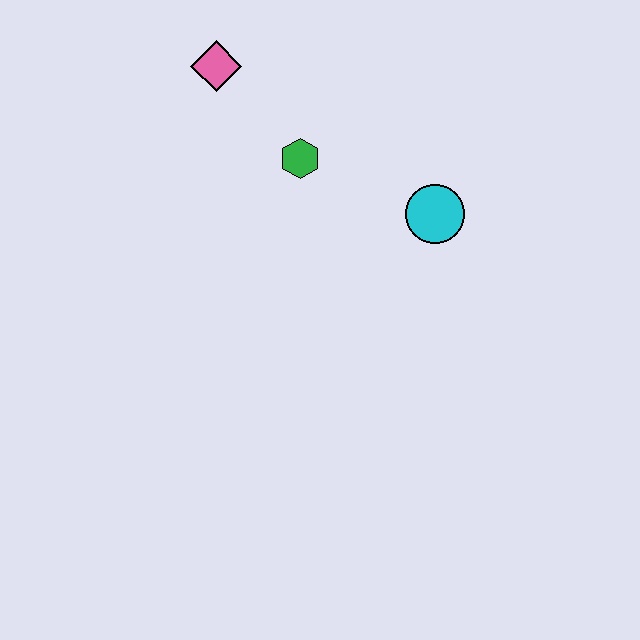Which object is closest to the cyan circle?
The green hexagon is closest to the cyan circle.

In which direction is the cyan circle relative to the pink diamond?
The cyan circle is to the right of the pink diamond.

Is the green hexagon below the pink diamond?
Yes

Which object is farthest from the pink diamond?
The cyan circle is farthest from the pink diamond.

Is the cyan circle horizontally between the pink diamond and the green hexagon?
No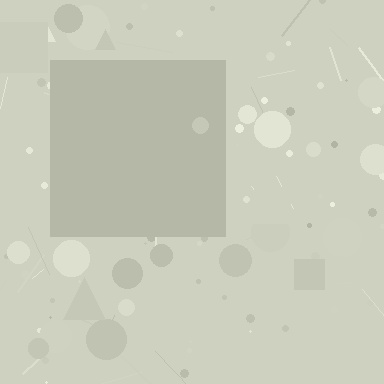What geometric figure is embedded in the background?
A square is embedded in the background.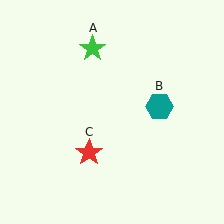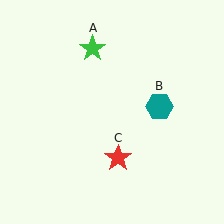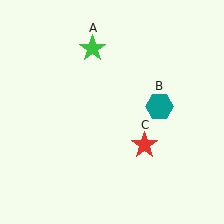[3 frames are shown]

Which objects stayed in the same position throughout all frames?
Green star (object A) and teal hexagon (object B) remained stationary.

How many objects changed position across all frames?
1 object changed position: red star (object C).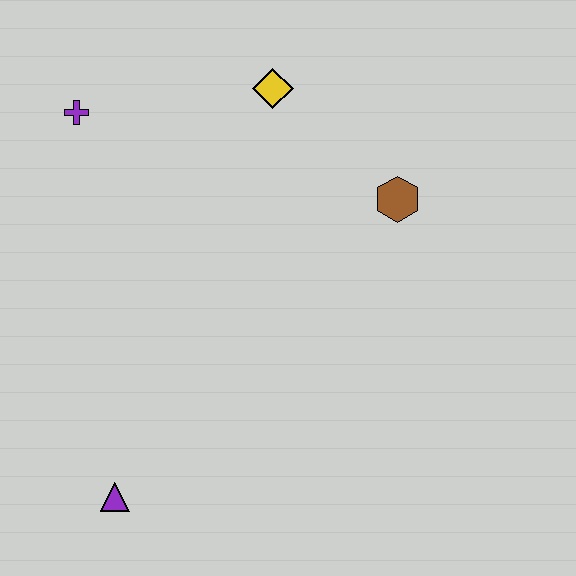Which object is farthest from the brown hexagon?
The purple triangle is farthest from the brown hexagon.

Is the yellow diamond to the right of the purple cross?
Yes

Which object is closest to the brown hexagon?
The yellow diamond is closest to the brown hexagon.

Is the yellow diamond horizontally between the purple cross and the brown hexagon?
Yes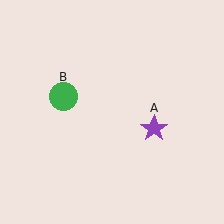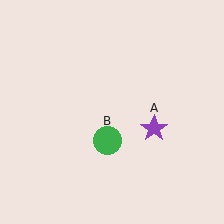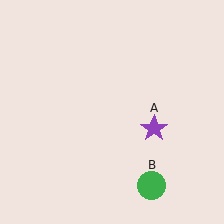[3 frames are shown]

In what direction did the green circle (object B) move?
The green circle (object B) moved down and to the right.